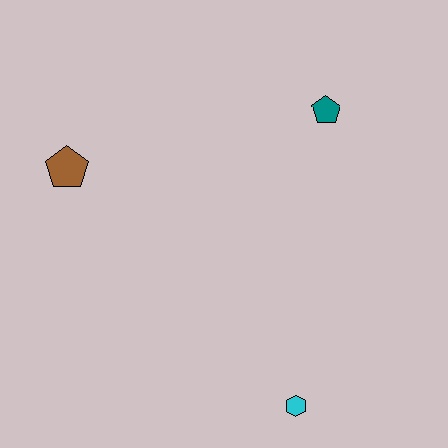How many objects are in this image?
There are 3 objects.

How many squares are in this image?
There are no squares.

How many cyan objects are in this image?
There is 1 cyan object.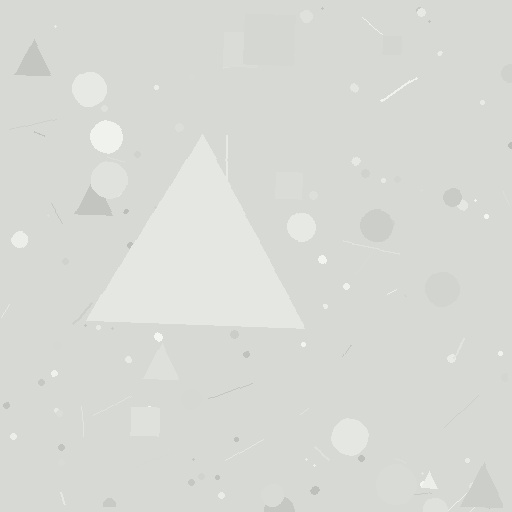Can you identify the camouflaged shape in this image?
The camouflaged shape is a triangle.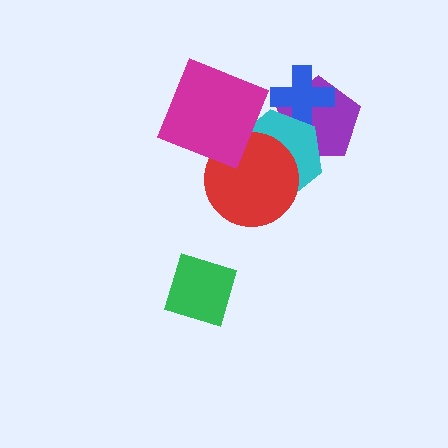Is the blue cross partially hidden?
Yes, it is partially covered by another shape.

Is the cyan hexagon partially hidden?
Yes, it is partially covered by another shape.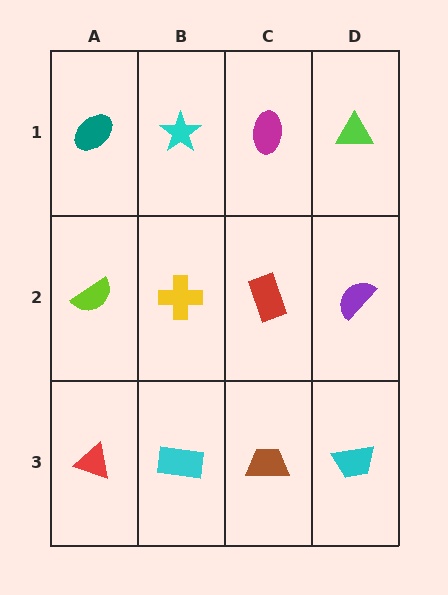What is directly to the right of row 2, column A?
A yellow cross.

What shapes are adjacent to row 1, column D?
A purple semicircle (row 2, column D), a magenta ellipse (row 1, column C).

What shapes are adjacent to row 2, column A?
A teal ellipse (row 1, column A), a red triangle (row 3, column A), a yellow cross (row 2, column B).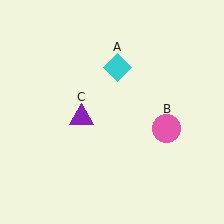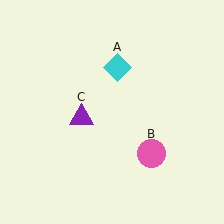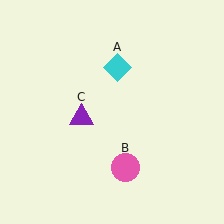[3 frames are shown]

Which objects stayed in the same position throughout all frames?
Cyan diamond (object A) and purple triangle (object C) remained stationary.